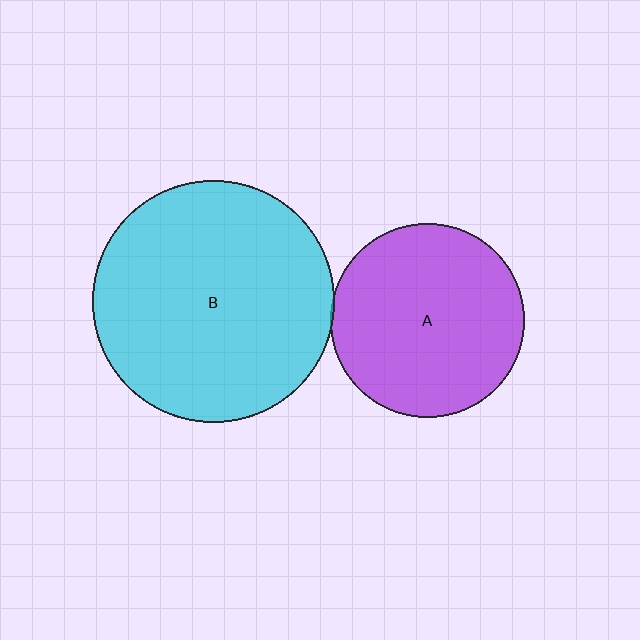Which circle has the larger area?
Circle B (cyan).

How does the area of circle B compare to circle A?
Approximately 1.5 times.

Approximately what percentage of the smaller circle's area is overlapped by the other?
Approximately 5%.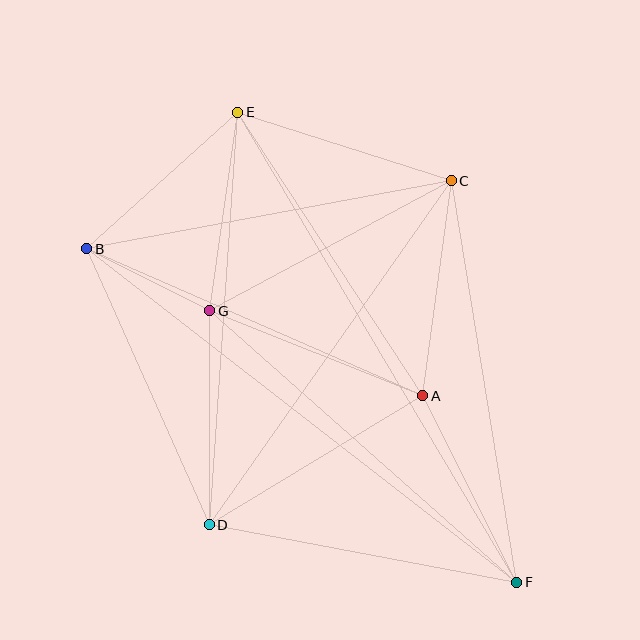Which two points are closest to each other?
Points B and G are closest to each other.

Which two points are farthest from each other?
Points E and F are farthest from each other.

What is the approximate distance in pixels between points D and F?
The distance between D and F is approximately 313 pixels.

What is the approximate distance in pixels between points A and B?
The distance between A and B is approximately 367 pixels.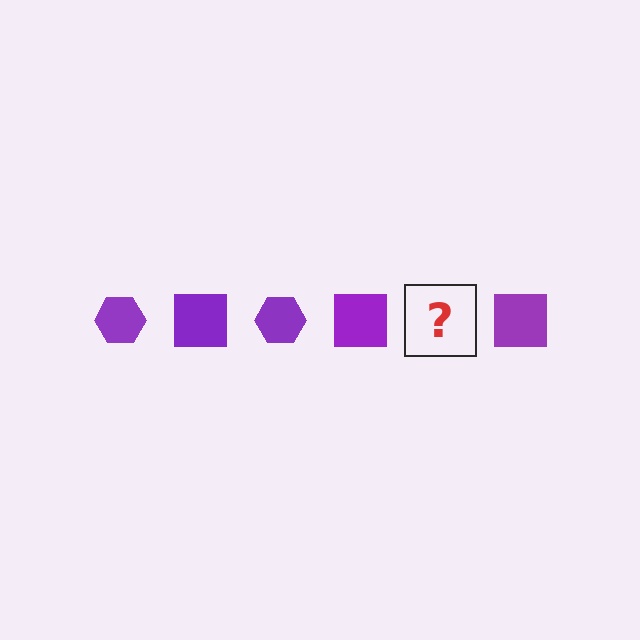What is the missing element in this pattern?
The missing element is a purple hexagon.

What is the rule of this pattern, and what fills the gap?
The rule is that the pattern cycles through hexagon, square shapes in purple. The gap should be filled with a purple hexagon.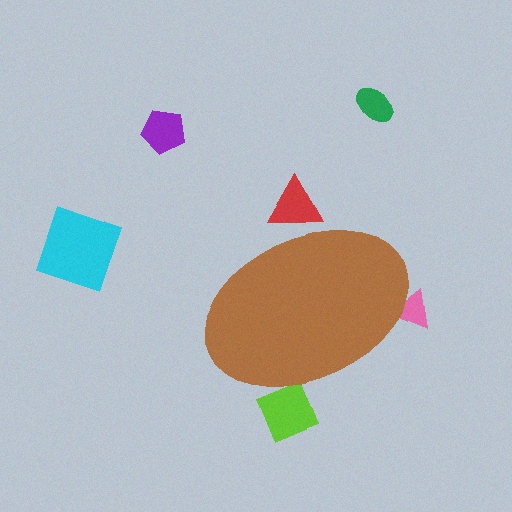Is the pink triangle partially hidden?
Yes, the pink triangle is partially hidden behind the brown ellipse.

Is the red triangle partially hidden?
Yes, the red triangle is partially hidden behind the brown ellipse.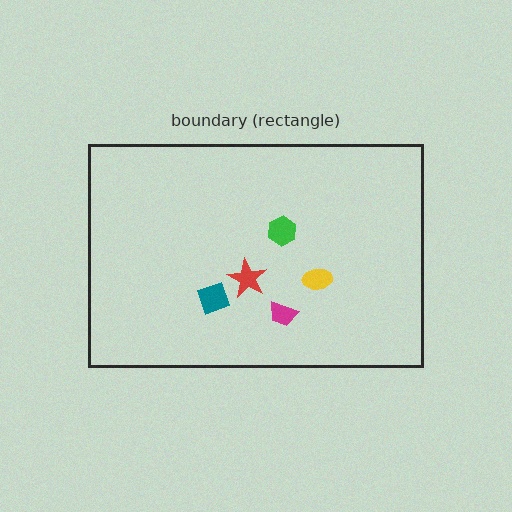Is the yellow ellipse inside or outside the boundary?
Inside.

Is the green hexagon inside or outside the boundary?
Inside.